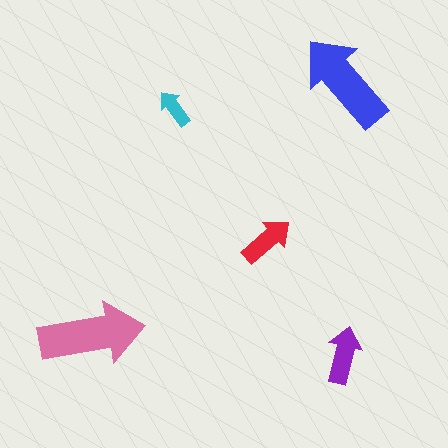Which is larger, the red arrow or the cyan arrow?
The red one.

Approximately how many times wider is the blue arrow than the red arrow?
About 2 times wider.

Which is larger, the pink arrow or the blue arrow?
The pink one.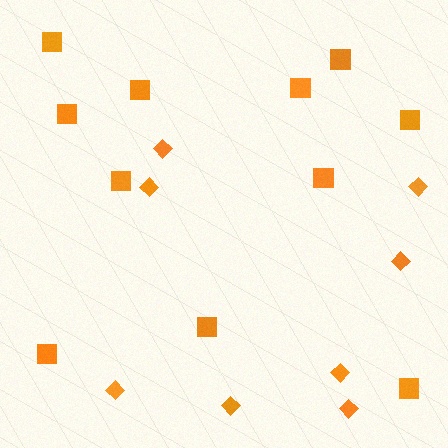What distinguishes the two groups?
There are 2 groups: one group of squares (11) and one group of diamonds (8).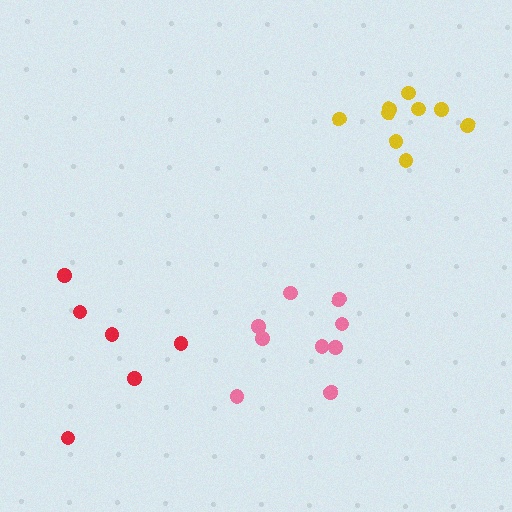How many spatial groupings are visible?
There are 3 spatial groupings.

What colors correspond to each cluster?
The clusters are colored: pink, red, yellow.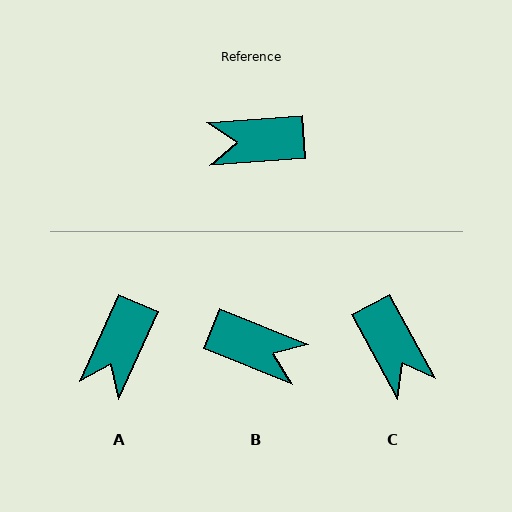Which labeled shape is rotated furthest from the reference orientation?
B, about 154 degrees away.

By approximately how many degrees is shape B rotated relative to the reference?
Approximately 154 degrees counter-clockwise.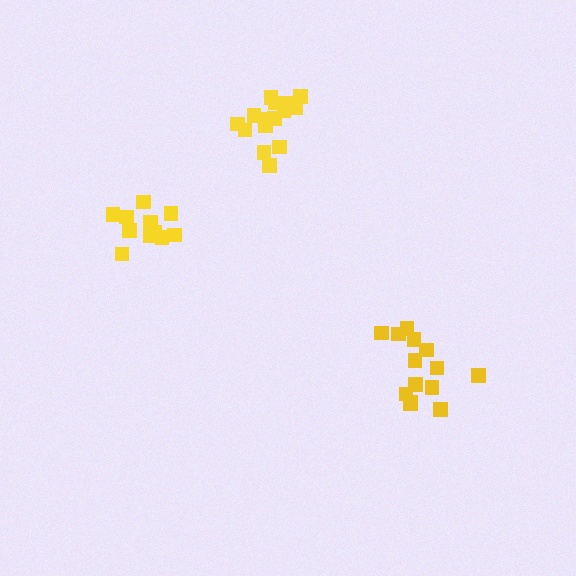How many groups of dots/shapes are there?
There are 3 groups.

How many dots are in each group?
Group 1: 15 dots, Group 2: 14 dots, Group 3: 11 dots (40 total).